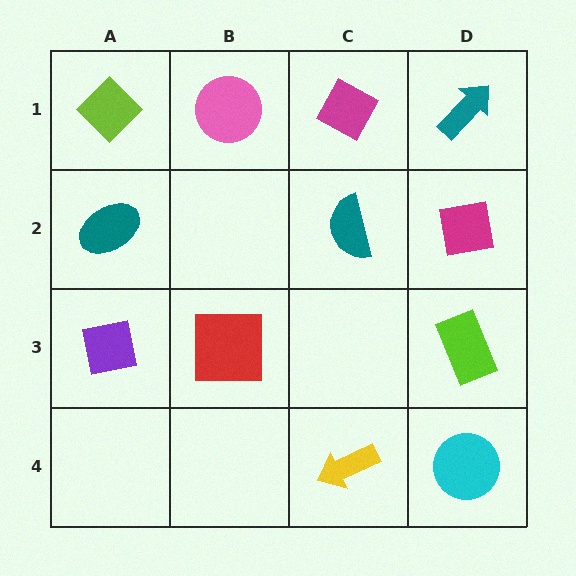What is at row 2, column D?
A magenta square.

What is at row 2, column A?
A teal ellipse.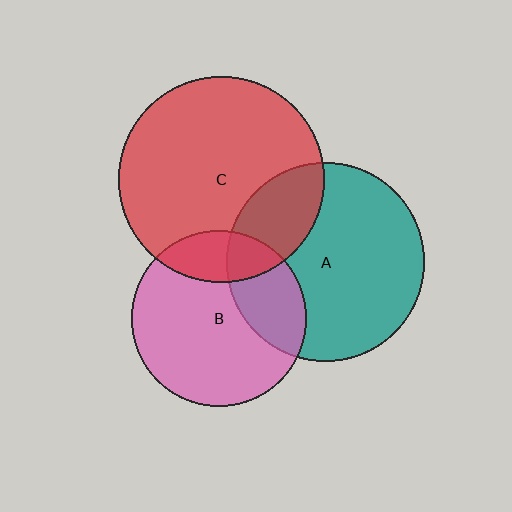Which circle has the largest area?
Circle C (red).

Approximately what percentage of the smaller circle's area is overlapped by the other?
Approximately 25%.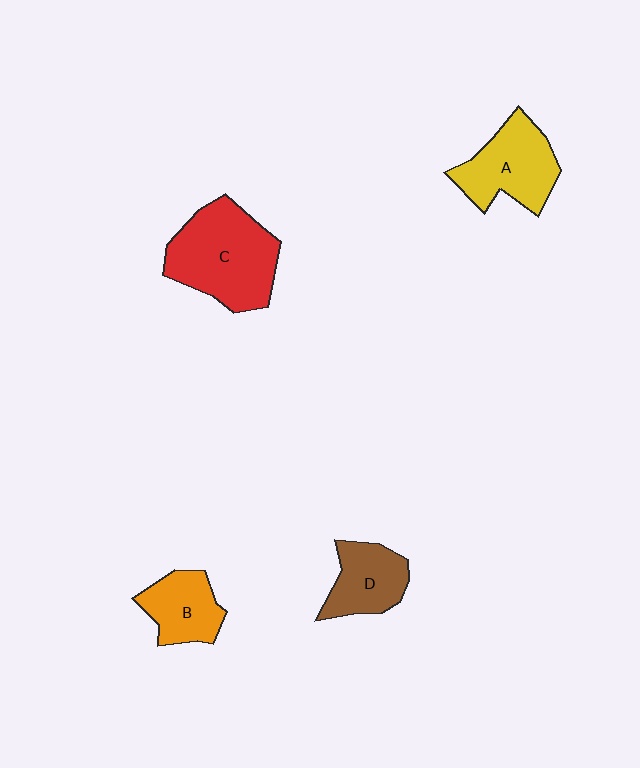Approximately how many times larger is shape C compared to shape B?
Approximately 1.9 times.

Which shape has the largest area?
Shape C (red).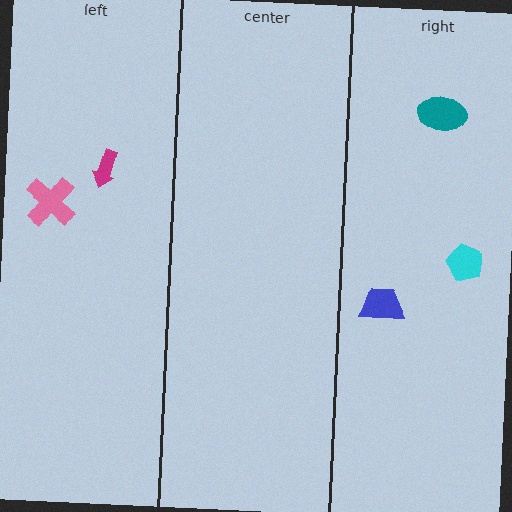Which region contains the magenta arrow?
The left region.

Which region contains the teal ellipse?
The right region.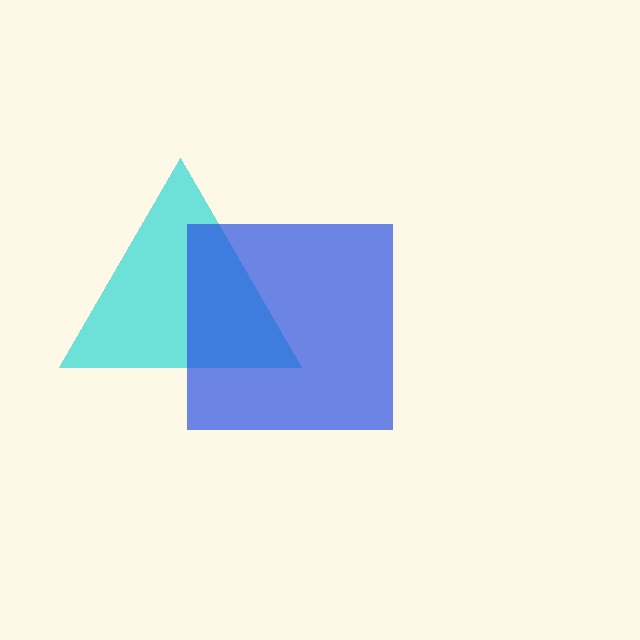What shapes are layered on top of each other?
The layered shapes are: a cyan triangle, a blue square.